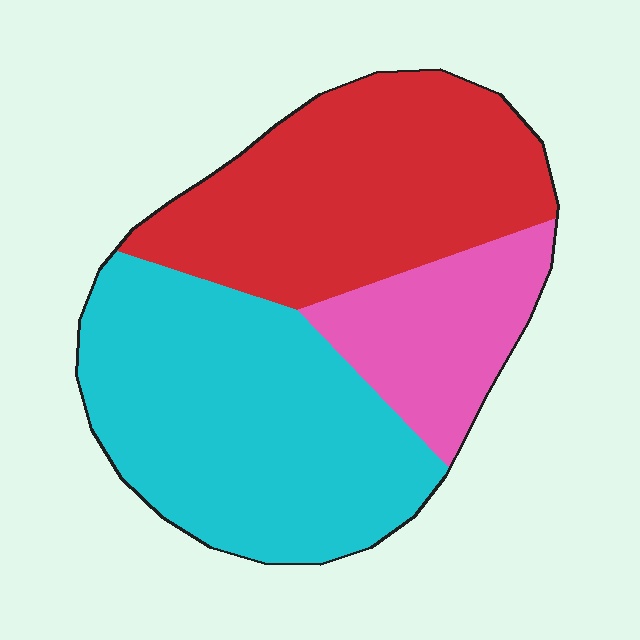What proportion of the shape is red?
Red takes up about three eighths (3/8) of the shape.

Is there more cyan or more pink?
Cyan.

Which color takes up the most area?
Cyan, at roughly 45%.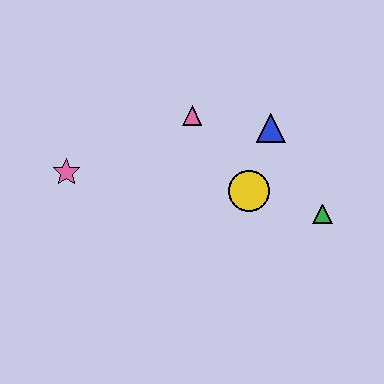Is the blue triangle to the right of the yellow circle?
Yes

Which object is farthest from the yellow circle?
The pink star is farthest from the yellow circle.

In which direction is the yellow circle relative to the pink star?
The yellow circle is to the right of the pink star.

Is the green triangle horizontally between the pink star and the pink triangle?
No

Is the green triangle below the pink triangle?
Yes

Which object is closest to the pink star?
The pink triangle is closest to the pink star.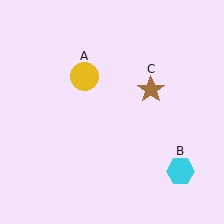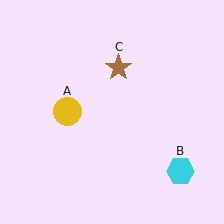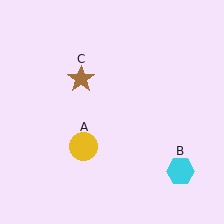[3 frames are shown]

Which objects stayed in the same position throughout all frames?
Cyan hexagon (object B) remained stationary.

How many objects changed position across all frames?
2 objects changed position: yellow circle (object A), brown star (object C).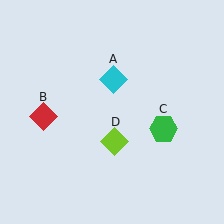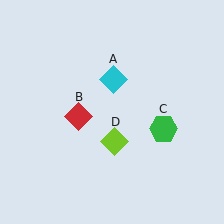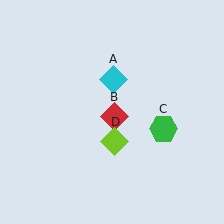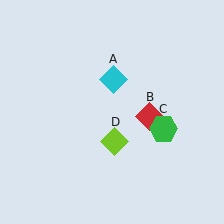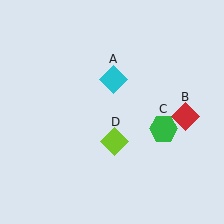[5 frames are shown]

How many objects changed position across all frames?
1 object changed position: red diamond (object B).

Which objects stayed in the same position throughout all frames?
Cyan diamond (object A) and green hexagon (object C) and lime diamond (object D) remained stationary.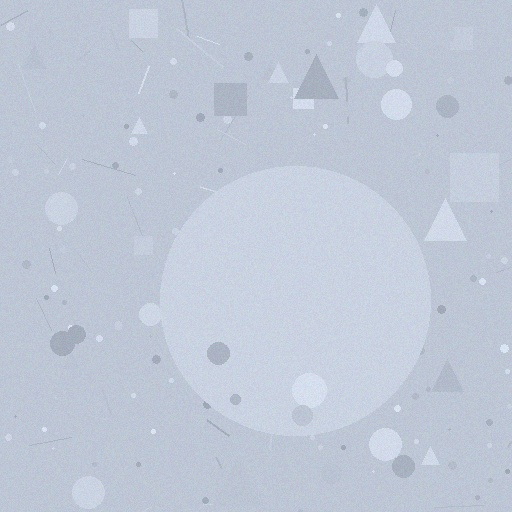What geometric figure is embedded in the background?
A circle is embedded in the background.